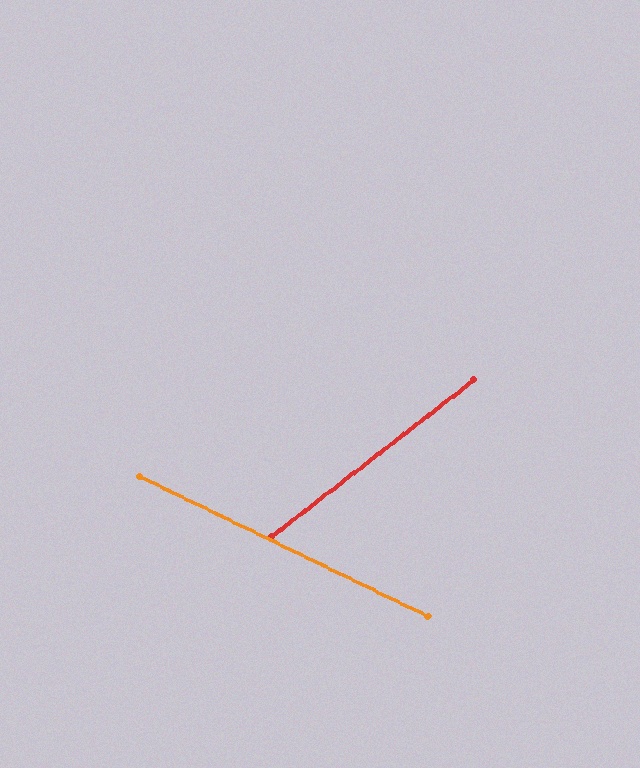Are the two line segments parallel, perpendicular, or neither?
Neither parallel nor perpendicular — they differ by about 64°.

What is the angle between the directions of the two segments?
Approximately 64 degrees.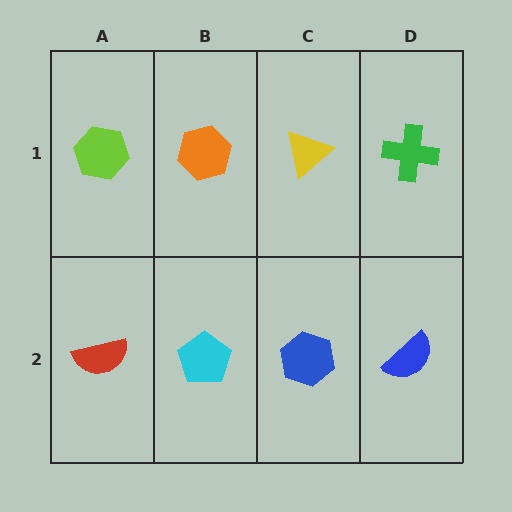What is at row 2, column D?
A blue semicircle.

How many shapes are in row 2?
4 shapes.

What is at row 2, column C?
A blue hexagon.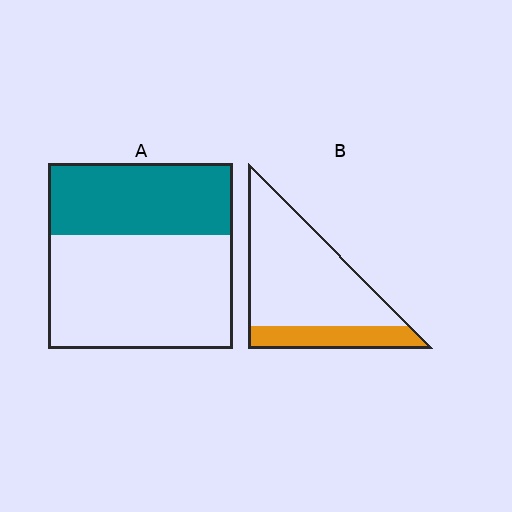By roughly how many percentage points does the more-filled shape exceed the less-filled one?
By roughly 15 percentage points (A over B).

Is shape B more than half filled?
No.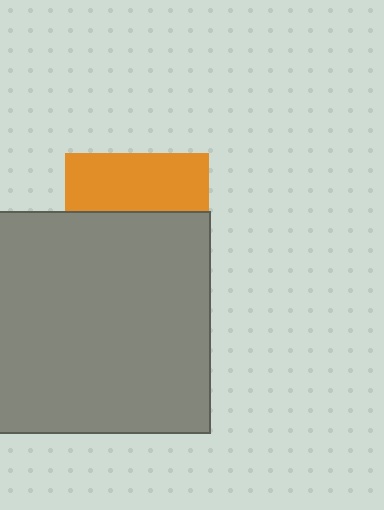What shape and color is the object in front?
The object in front is a gray square.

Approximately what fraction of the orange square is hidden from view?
Roughly 60% of the orange square is hidden behind the gray square.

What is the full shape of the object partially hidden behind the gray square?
The partially hidden object is an orange square.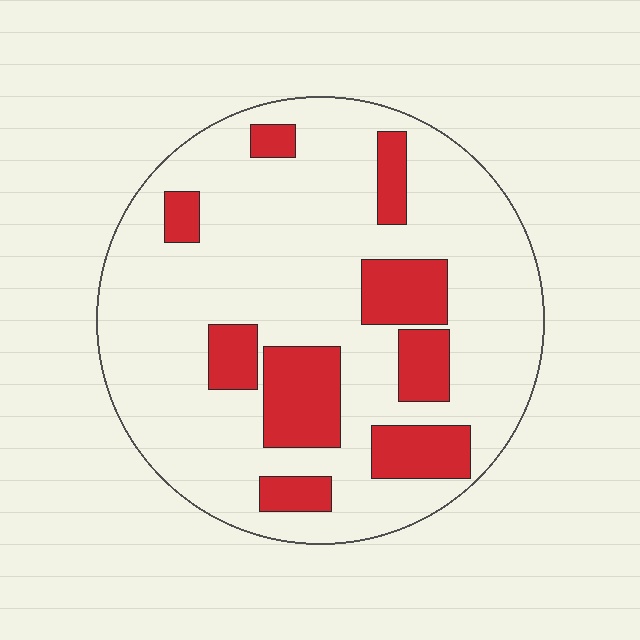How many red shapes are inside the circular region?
9.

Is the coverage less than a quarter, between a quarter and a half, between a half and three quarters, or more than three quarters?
Less than a quarter.